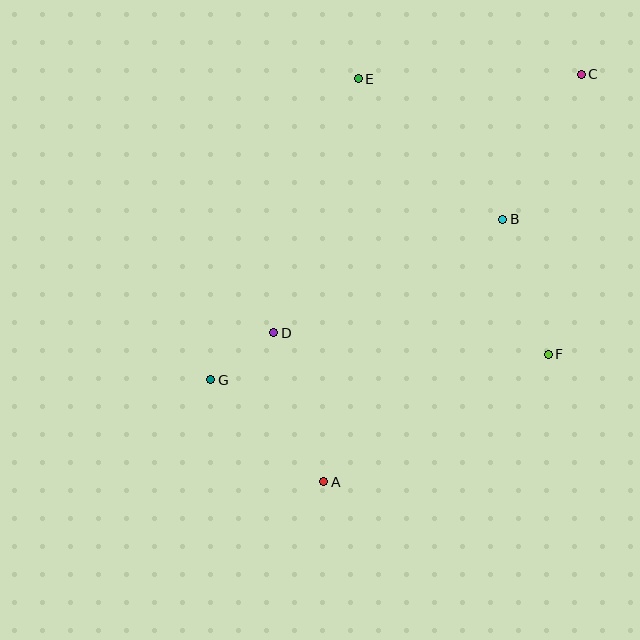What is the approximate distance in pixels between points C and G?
The distance between C and G is approximately 480 pixels.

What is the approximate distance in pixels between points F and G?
The distance between F and G is approximately 338 pixels.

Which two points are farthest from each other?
Points A and C are farthest from each other.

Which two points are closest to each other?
Points D and G are closest to each other.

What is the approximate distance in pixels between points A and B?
The distance between A and B is approximately 318 pixels.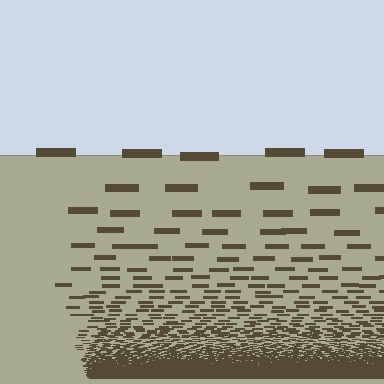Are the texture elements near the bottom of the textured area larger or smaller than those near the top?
Smaller. The gradient is inverted — elements near the bottom are smaller and denser.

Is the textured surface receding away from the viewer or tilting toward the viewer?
The surface appears to tilt toward the viewer. Texture elements get larger and sparser toward the top.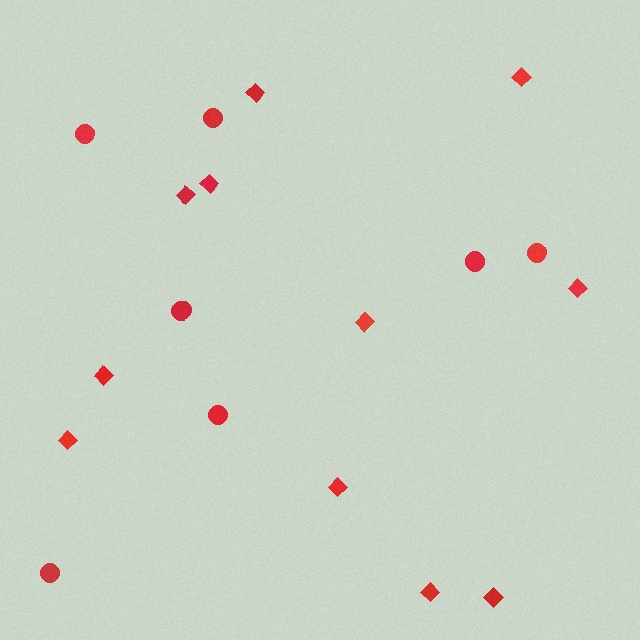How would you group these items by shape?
There are 2 groups: one group of diamonds (11) and one group of circles (7).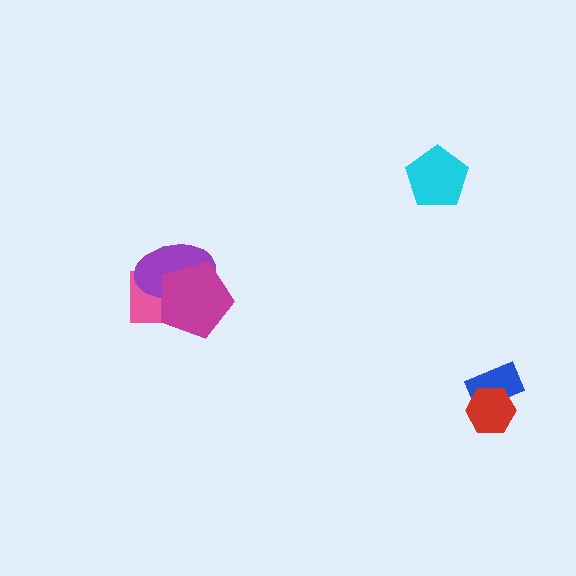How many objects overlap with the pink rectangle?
2 objects overlap with the pink rectangle.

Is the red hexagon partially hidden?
No, no other shape covers it.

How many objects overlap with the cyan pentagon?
0 objects overlap with the cyan pentagon.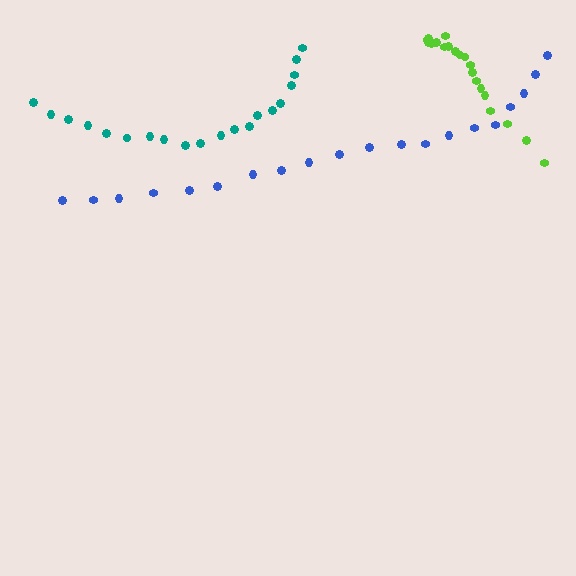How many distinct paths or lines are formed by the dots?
There are 3 distinct paths.